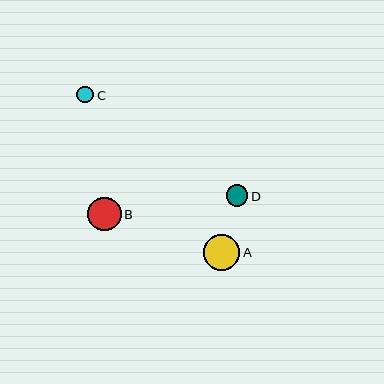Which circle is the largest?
Circle A is the largest with a size of approximately 36 pixels.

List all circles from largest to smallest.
From largest to smallest: A, B, D, C.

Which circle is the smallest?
Circle C is the smallest with a size of approximately 17 pixels.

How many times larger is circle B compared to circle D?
Circle B is approximately 1.5 times the size of circle D.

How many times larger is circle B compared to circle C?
Circle B is approximately 2.0 times the size of circle C.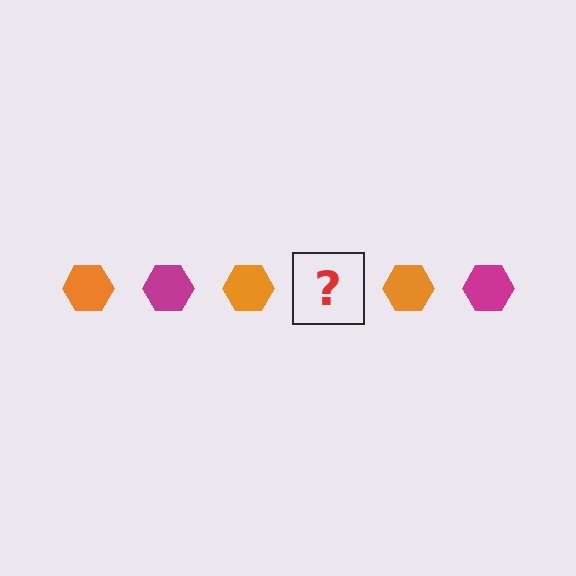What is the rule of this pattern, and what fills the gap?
The rule is that the pattern cycles through orange, magenta hexagons. The gap should be filled with a magenta hexagon.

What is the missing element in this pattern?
The missing element is a magenta hexagon.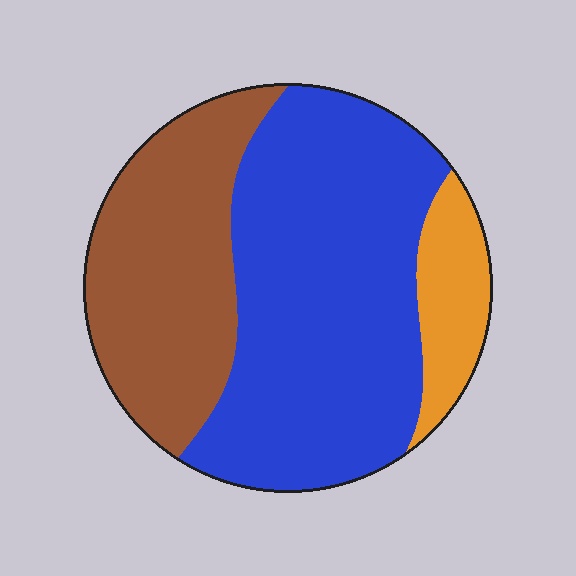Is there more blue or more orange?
Blue.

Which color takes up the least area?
Orange, at roughly 10%.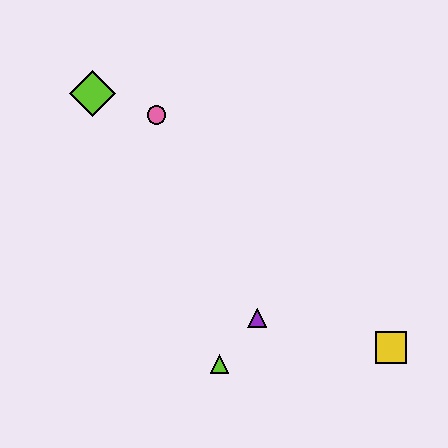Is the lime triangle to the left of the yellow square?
Yes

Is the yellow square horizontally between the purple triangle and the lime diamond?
No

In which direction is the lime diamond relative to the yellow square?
The lime diamond is to the left of the yellow square.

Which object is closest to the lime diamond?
The pink circle is closest to the lime diamond.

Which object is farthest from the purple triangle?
The lime diamond is farthest from the purple triangle.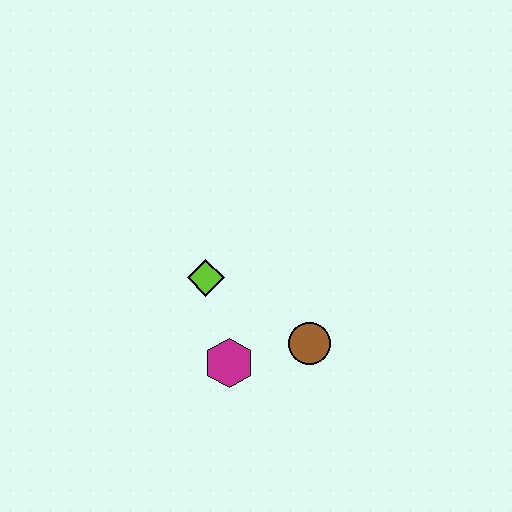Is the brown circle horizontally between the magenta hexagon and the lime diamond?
No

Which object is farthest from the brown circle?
The lime diamond is farthest from the brown circle.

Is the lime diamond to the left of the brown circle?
Yes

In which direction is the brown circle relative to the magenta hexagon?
The brown circle is to the right of the magenta hexagon.